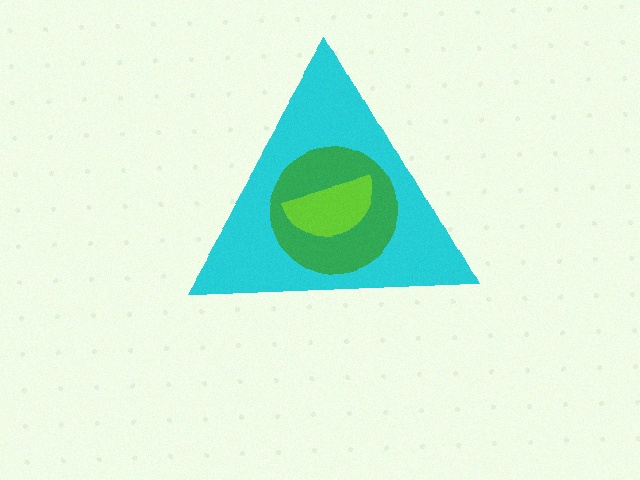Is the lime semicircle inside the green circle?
Yes.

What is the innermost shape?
The lime semicircle.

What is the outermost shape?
The cyan triangle.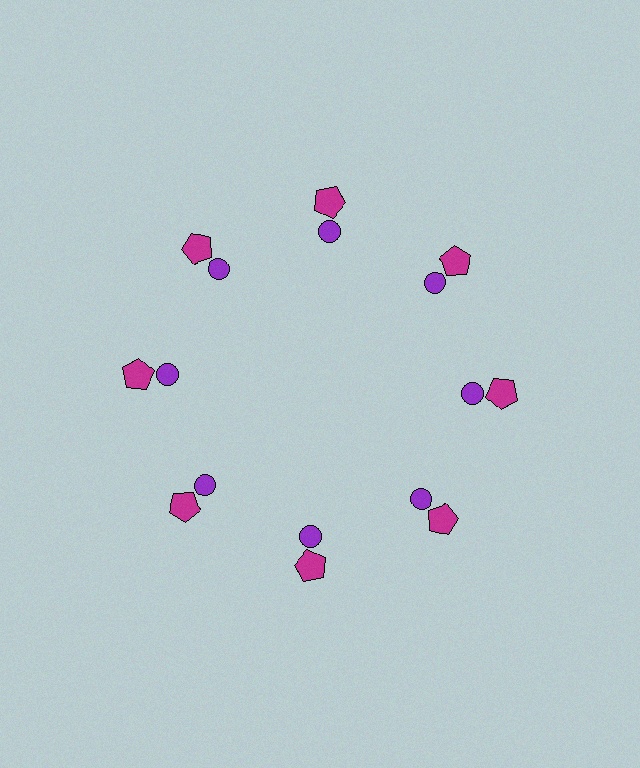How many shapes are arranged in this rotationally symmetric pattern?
There are 16 shapes, arranged in 8 groups of 2.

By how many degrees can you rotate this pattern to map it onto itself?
The pattern maps onto itself every 45 degrees of rotation.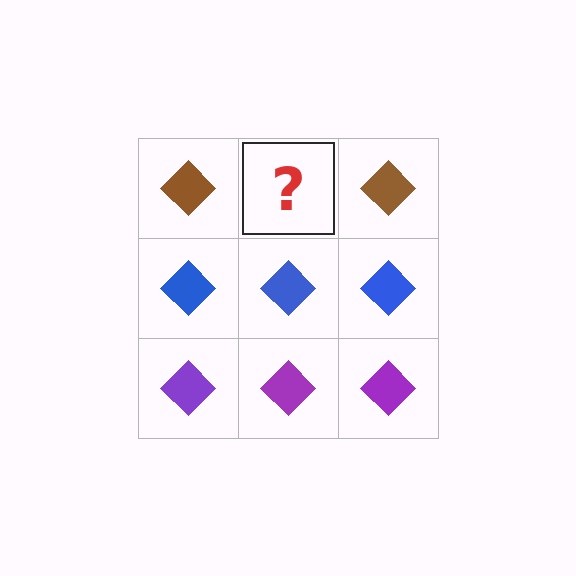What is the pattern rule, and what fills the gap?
The rule is that each row has a consistent color. The gap should be filled with a brown diamond.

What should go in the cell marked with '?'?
The missing cell should contain a brown diamond.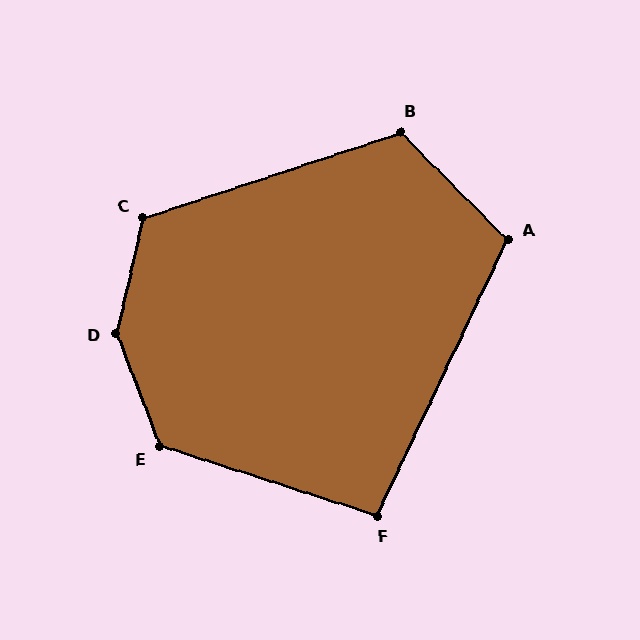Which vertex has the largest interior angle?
D, at approximately 146 degrees.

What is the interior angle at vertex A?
Approximately 110 degrees (obtuse).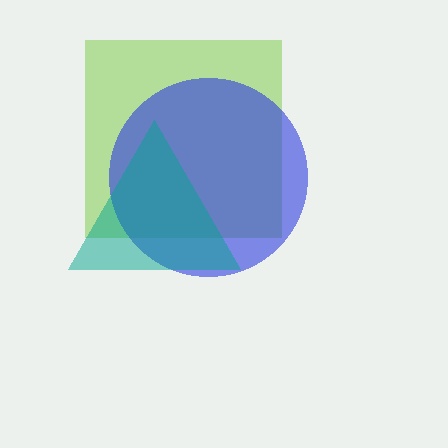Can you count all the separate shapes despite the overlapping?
Yes, there are 3 separate shapes.